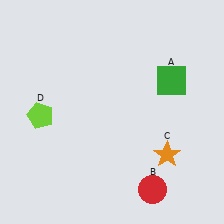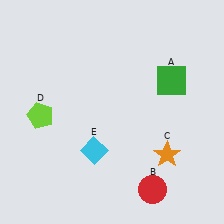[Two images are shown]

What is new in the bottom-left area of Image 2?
A cyan diamond (E) was added in the bottom-left area of Image 2.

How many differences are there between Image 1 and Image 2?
There is 1 difference between the two images.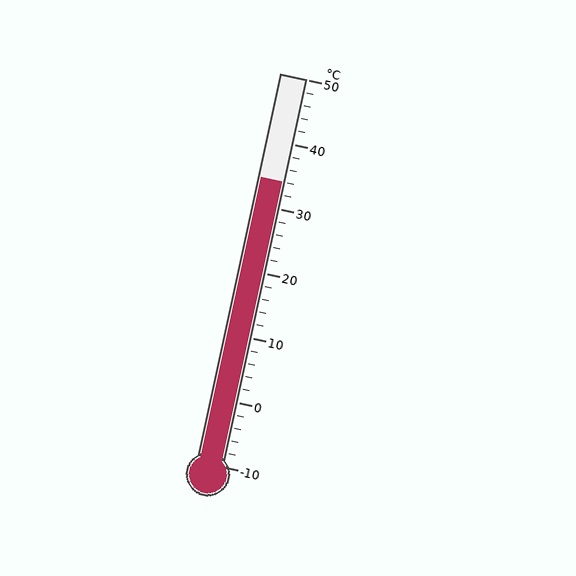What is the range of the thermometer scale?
The thermometer scale ranges from -10°C to 50°C.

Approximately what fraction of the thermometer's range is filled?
The thermometer is filled to approximately 75% of its range.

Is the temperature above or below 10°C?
The temperature is above 10°C.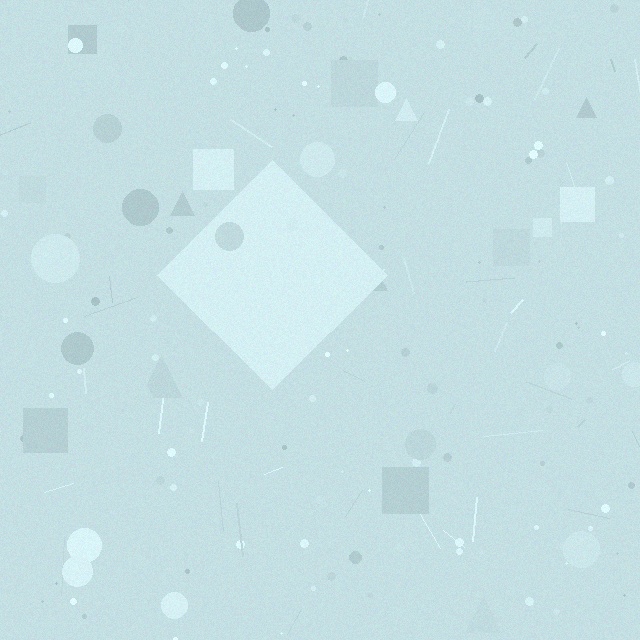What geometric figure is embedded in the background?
A diamond is embedded in the background.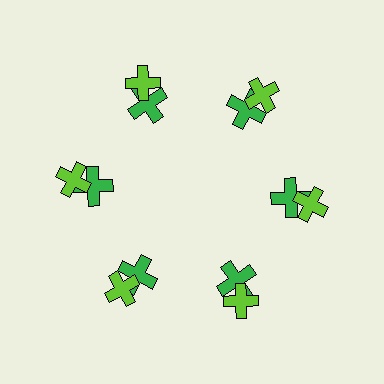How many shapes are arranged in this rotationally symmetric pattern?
There are 12 shapes, arranged in 6 groups of 2.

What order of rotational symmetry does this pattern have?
This pattern has 6-fold rotational symmetry.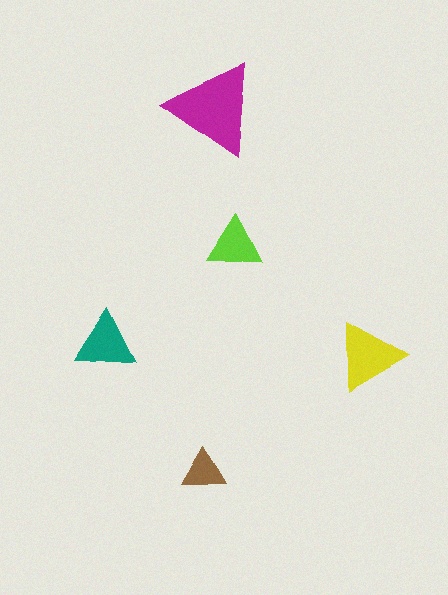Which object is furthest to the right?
The yellow triangle is rightmost.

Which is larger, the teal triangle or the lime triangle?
The teal one.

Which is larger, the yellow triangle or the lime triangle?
The yellow one.